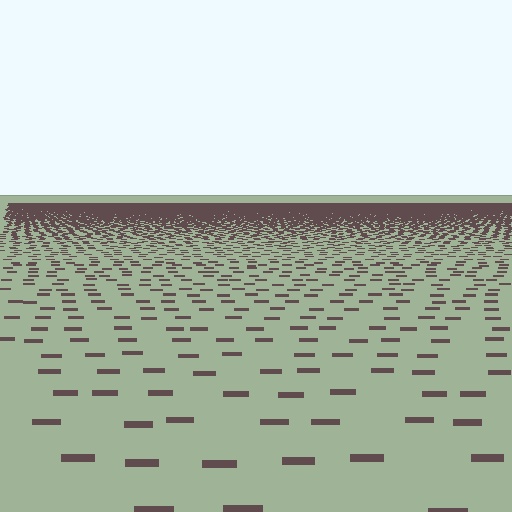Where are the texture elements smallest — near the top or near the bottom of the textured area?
Near the top.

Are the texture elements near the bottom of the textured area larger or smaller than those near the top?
Larger. Near the bottom, elements are closer to the viewer and appear at a bigger on-screen size.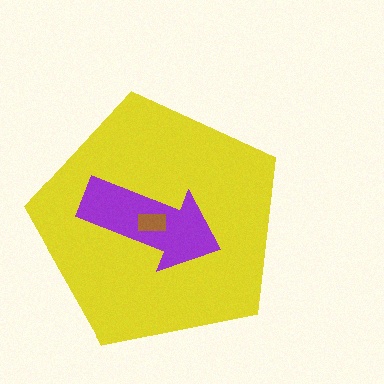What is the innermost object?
The brown rectangle.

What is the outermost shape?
The yellow pentagon.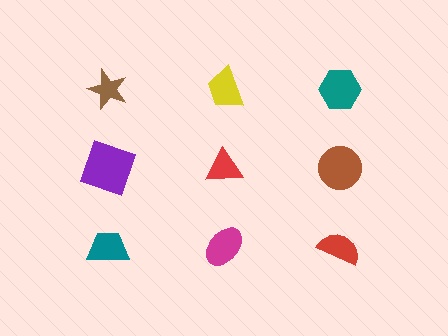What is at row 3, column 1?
A teal trapezoid.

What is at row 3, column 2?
A magenta ellipse.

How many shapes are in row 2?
3 shapes.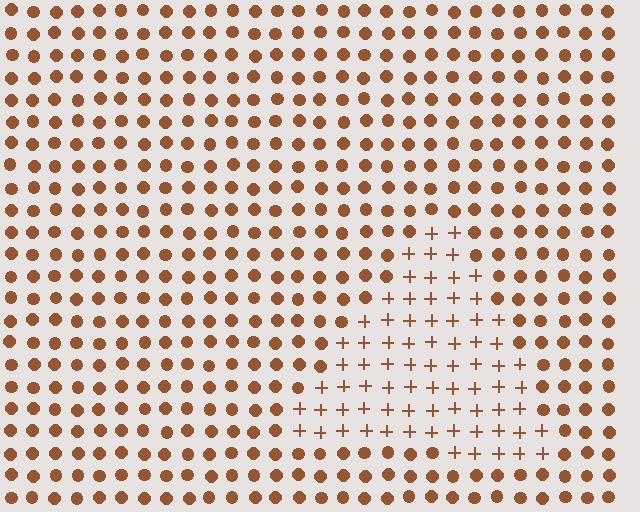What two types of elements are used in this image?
The image uses plus signs inside the triangle region and circles outside it.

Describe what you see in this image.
The image is filled with small brown elements arranged in a uniform grid. A triangle-shaped region contains plus signs, while the surrounding area contains circles. The boundary is defined purely by the change in element shape.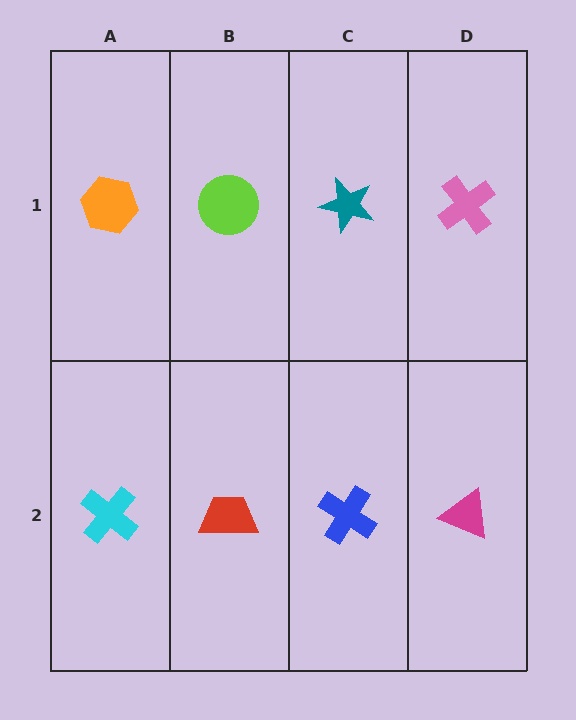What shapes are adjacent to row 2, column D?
A pink cross (row 1, column D), a blue cross (row 2, column C).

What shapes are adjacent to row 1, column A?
A cyan cross (row 2, column A), a lime circle (row 1, column B).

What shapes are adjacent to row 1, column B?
A red trapezoid (row 2, column B), an orange hexagon (row 1, column A), a teal star (row 1, column C).